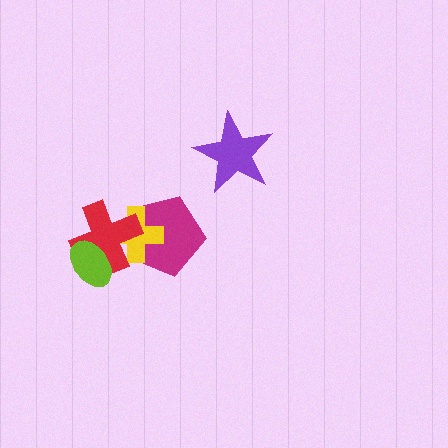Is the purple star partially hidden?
No, no other shape covers it.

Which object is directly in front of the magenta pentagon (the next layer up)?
The yellow cross is directly in front of the magenta pentagon.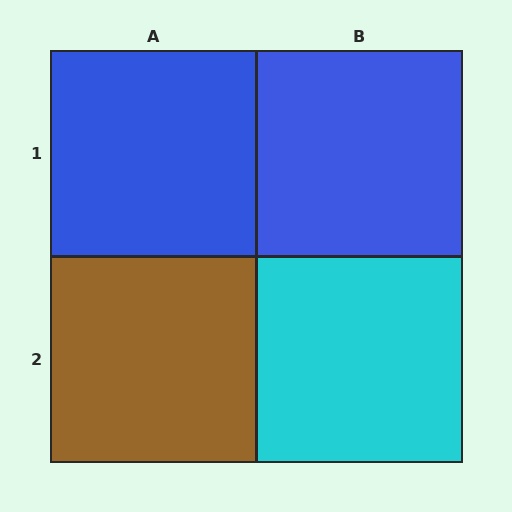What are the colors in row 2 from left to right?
Brown, cyan.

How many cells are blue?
2 cells are blue.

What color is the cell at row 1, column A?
Blue.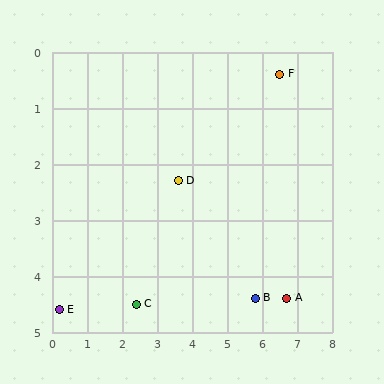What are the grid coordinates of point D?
Point D is at approximately (3.6, 2.3).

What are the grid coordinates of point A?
Point A is at approximately (6.7, 4.4).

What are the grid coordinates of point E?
Point E is at approximately (0.2, 4.6).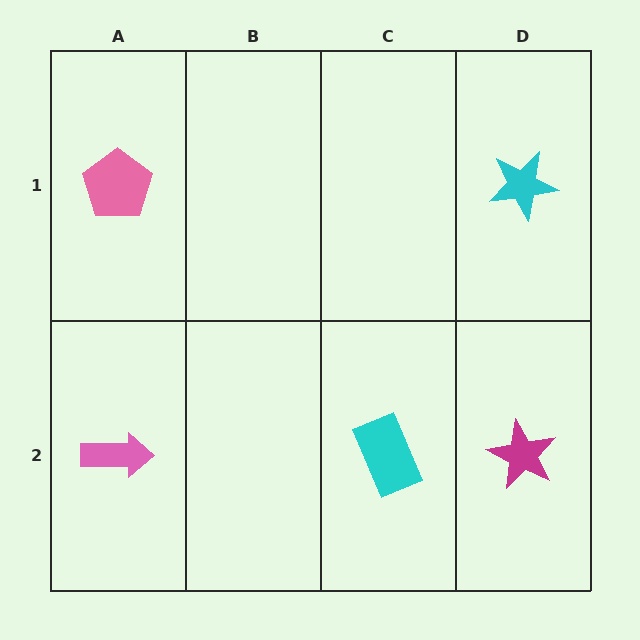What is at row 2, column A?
A pink arrow.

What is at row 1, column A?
A pink pentagon.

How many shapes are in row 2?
3 shapes.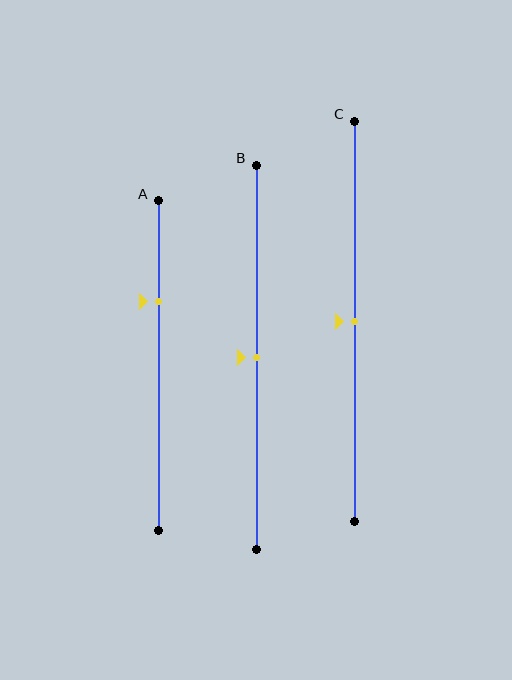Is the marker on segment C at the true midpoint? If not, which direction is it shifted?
Yes, the marker on segment C is at the true midpoint.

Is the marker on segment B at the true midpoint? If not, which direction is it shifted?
Yes, the marker on segment B is at the true midpoint.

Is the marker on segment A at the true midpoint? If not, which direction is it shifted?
No, the marker on segment A is shifted upward by about 19% of the segment length.